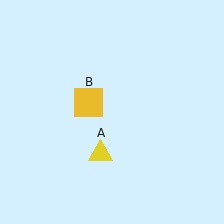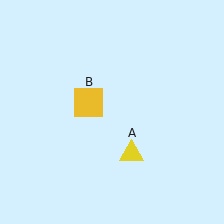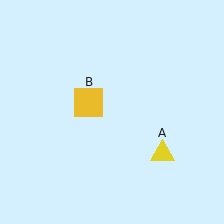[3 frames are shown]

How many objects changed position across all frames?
1 object changed position: yellow triangle (object A).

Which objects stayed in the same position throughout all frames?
Yellow square (object B) remained stationary.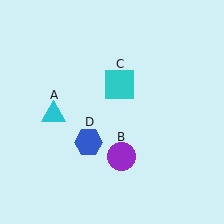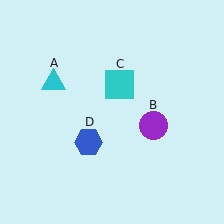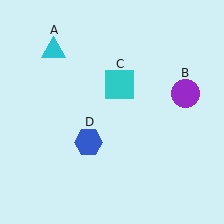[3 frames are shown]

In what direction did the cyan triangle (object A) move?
The cyan triangle (object A) moved up.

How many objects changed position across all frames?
2 objects changed position: cyan triangle (object A), purple circle (object B).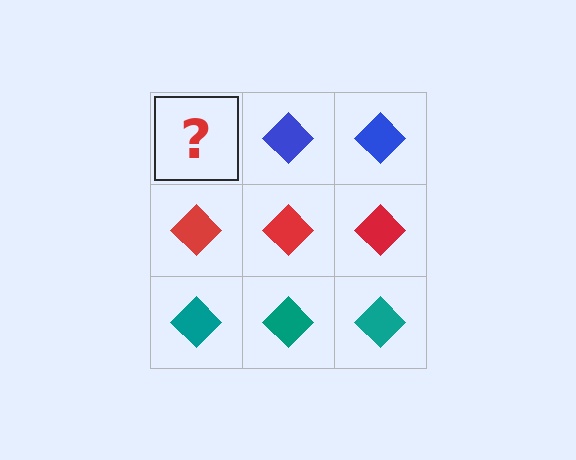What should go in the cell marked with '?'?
The missing cell should contain a blue diamond.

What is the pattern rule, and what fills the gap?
The rule is that each row has a consistent color. The gap should be filled with a blue diamond.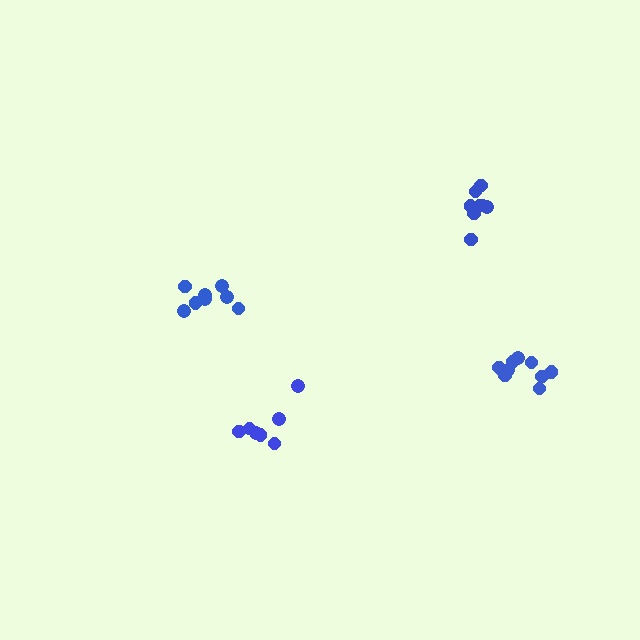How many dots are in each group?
Group 1: 8 dots, Group 2: 8 dots, Group 3: 10 dots, Group 4: 7 dots (33 total).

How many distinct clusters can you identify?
There are 4 distinct clusters.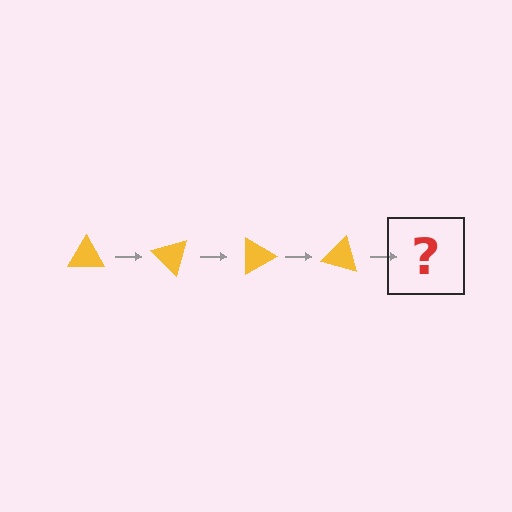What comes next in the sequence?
The next element should be a yellow triangle rotated 180 degrees.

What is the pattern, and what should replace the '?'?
The pattern is that the triangle rotates 45 degrees each step. The '?' should be a yellow triangle rotated 180 degrees.